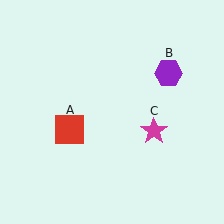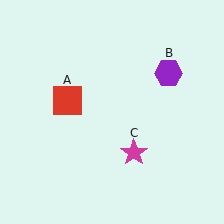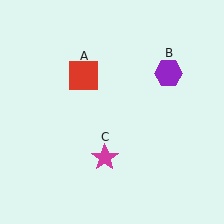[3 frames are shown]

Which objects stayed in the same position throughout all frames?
Purple hexagon (object B) remained stationary.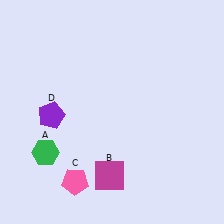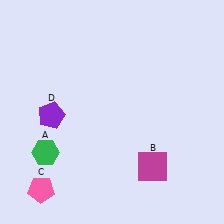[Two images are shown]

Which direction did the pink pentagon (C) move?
The pink pentagon (C) moved left.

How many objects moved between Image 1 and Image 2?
2 objects moved between the two images.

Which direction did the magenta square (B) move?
The magenta square (B) moved right.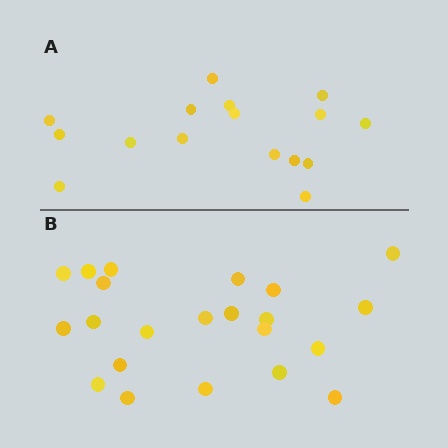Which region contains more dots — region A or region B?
Region B (the bottom region) has more dots.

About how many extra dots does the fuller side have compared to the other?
Region B has about 6 more dots than region A.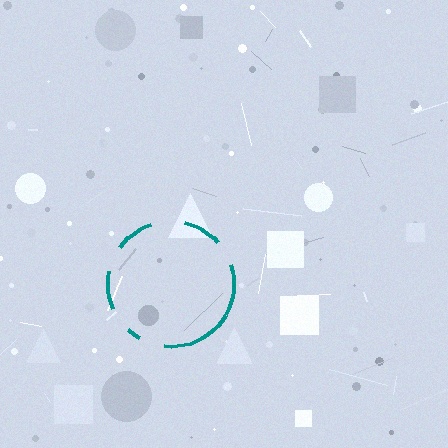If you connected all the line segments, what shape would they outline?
They would outline a circle.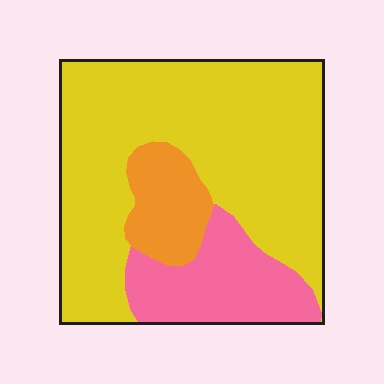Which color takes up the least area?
Orange, at roughly 10%.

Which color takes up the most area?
Yellow, at roughly 70%.